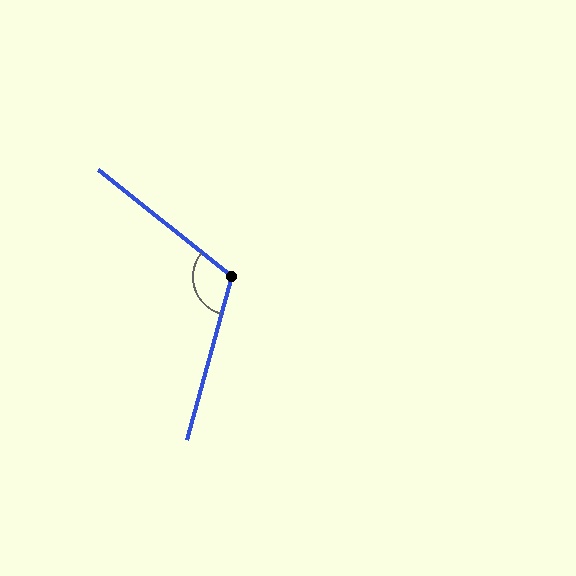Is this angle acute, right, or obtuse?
It is obtuse.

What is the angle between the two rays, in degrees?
Approximately 113 degrees.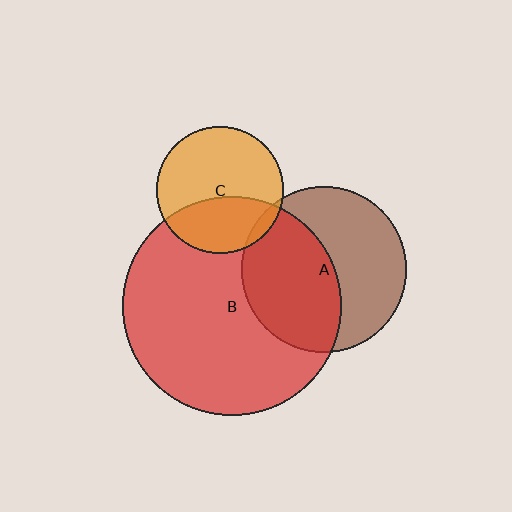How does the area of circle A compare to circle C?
Approximately 1.7 times.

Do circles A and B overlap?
Yes.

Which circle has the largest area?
Circle B (red).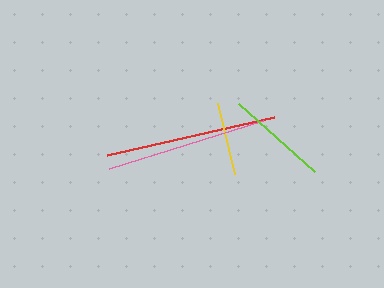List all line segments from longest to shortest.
From longest to shortest: red, pink, lime, yellow.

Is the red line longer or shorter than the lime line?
The red line is longer than the lime line.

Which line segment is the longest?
The red line is the longest at approximately 172 pixels.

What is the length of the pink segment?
The pink segment is approximately 162 pixels long.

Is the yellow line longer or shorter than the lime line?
The lime line is longer than the yellow line.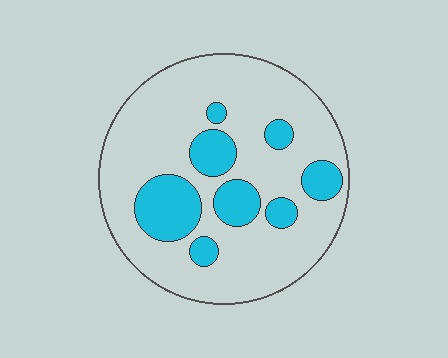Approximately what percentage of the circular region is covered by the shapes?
Approximately 25%.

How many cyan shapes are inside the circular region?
8.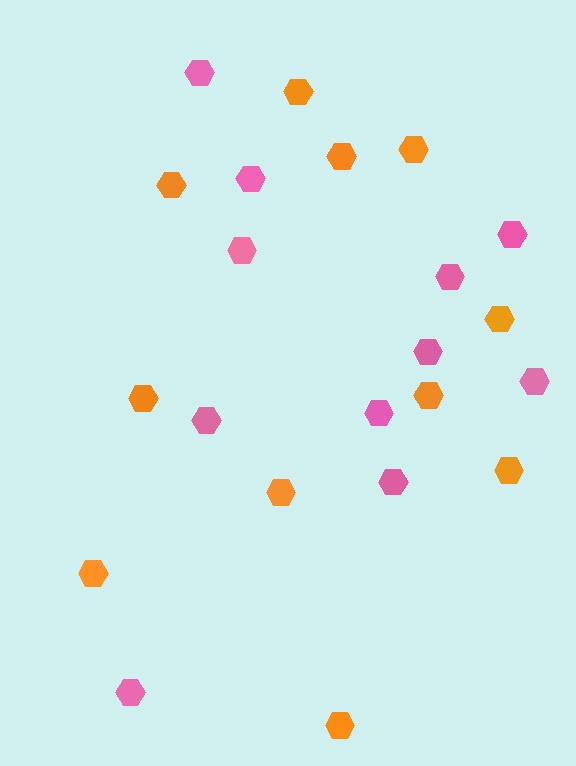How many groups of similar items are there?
There are 2 groups: one group of pink hexagons (11) and one group of orange hexagons (11).